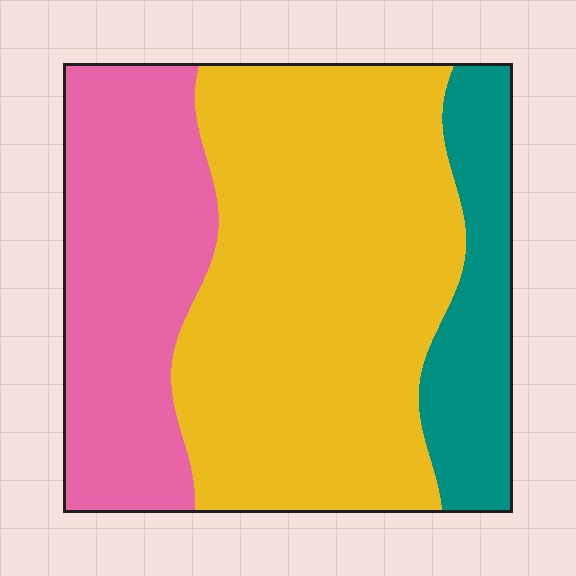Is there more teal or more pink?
Pink.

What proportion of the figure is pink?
Pink takes up about one third (1/3) of the figure.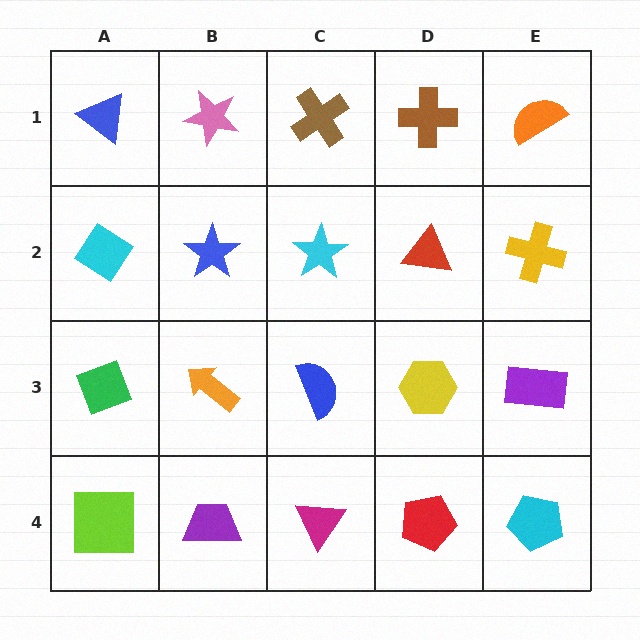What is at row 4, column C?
A magenta triangle.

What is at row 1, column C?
A brown cross.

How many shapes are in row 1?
5 shapes.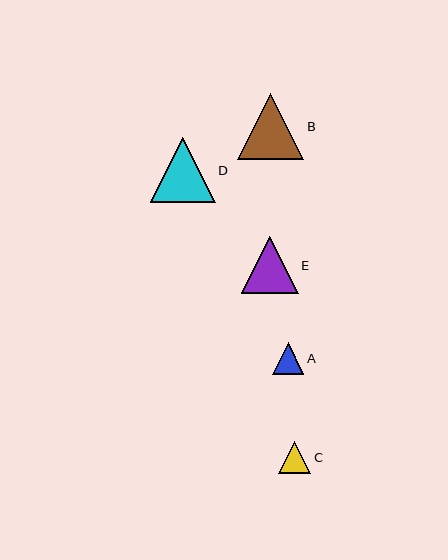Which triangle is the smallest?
Triangle A is the smallest with a size of approximately 32 pixels.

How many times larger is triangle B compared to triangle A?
Triangle B is approximately 2.1 times the size of triangle A.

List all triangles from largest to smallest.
From largest to smallest: B, D, E, C, A.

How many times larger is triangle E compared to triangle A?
Triangle E is approximately 1.8 times the size of triangle A.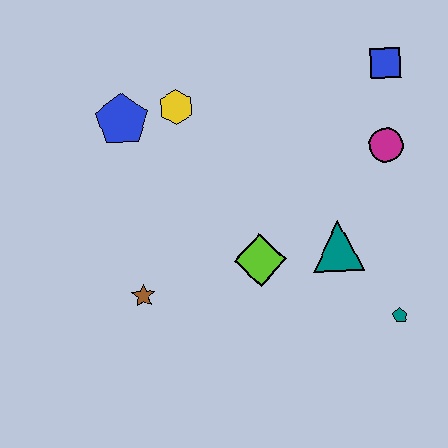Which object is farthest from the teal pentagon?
The blue pentagon is farthest from the teal pentagon.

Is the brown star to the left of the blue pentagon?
No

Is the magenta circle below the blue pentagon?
Yes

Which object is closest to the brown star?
The lime diamond is closest to the brown star.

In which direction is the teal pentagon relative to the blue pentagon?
The teal pentagon is to the right of the blue pentagon.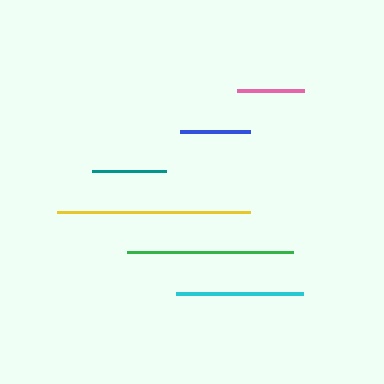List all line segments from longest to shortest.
From longest to shortest: yellow, green, cyan, teal, blue, pink.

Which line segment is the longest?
The yellow line is the longest at approximately 193 pixels.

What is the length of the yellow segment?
The yellow segment is approximately 193 pixels long.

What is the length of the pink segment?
The pink segment is approximately 66 pixels long.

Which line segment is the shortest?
The pink line is the shortest at approximately 66 pixels.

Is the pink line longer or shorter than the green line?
The green line is longer than the pink line.